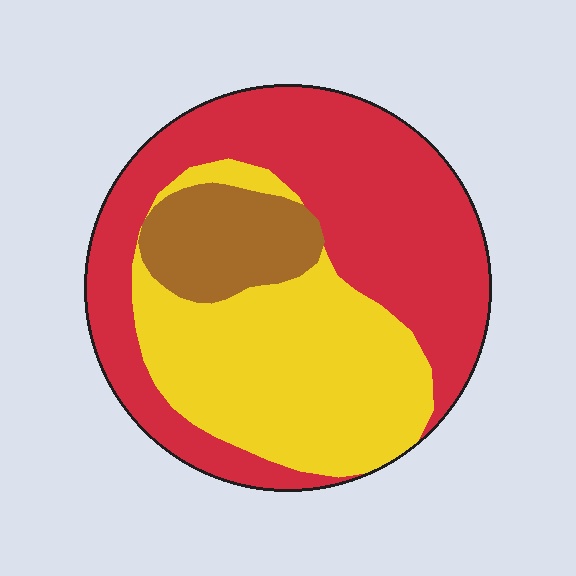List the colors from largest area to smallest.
From largest to smallest: red, yellow, brown.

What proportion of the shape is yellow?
Yellow covers around 35% of the shape.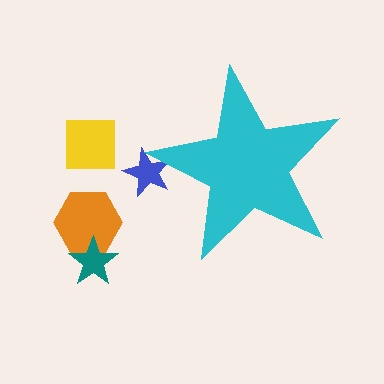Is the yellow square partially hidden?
No, the yellow square is fully visible.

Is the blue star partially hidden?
Yes, the blue star is partially hidden behind the cyan star.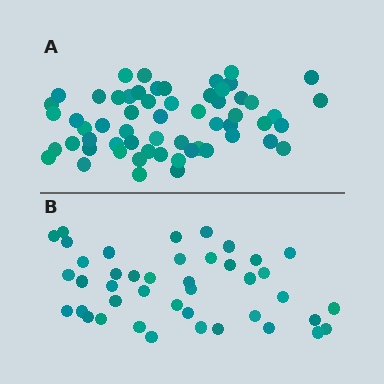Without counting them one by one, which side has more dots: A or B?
Region A (the top region) has more dots.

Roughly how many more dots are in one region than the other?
Region A has approximately 15 more dots than region B.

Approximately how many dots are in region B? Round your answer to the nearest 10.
About 40 dots. (The exact count is 42, which rounds to 40.)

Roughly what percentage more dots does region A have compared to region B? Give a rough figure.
About 40% more.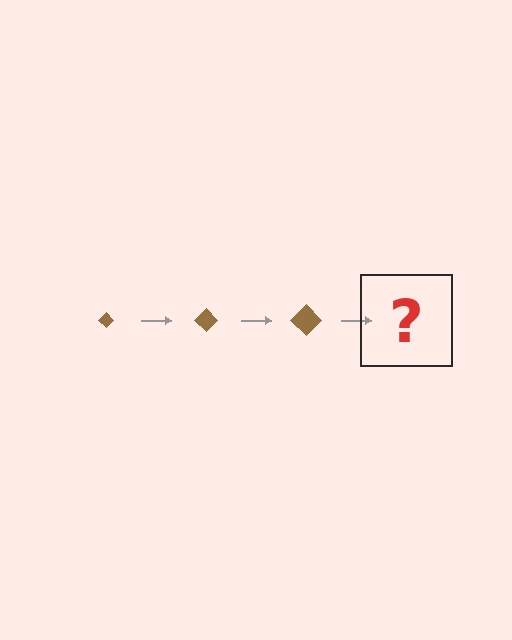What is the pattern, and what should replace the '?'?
The pattern is that the diamond gets progressively larger each step. The '?' should be a brown diamond, larger than the previous one.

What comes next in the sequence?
The next element should be a brown diamond, larger than the previous one.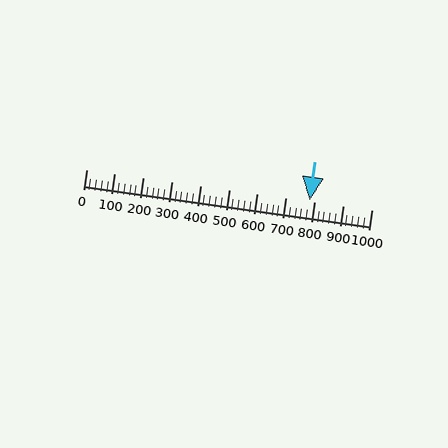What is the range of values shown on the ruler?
The ruler shows values from 0 to 1000.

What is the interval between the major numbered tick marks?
The major tick marks are spaced 100 units apart.